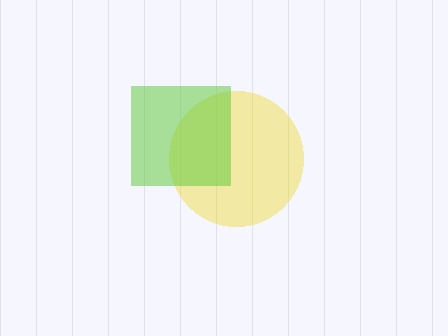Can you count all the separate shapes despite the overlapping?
Yes, there are 2 separate shapes.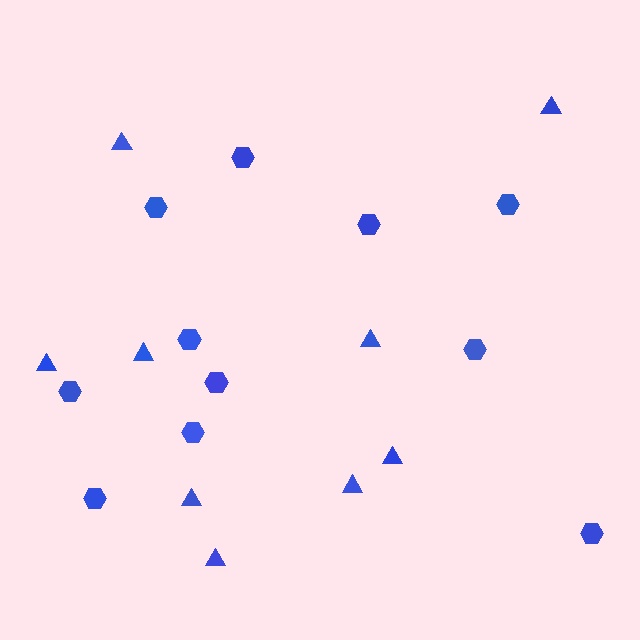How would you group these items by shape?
There are 2 groups: one group of hexagons (11) and one group of triangles (9).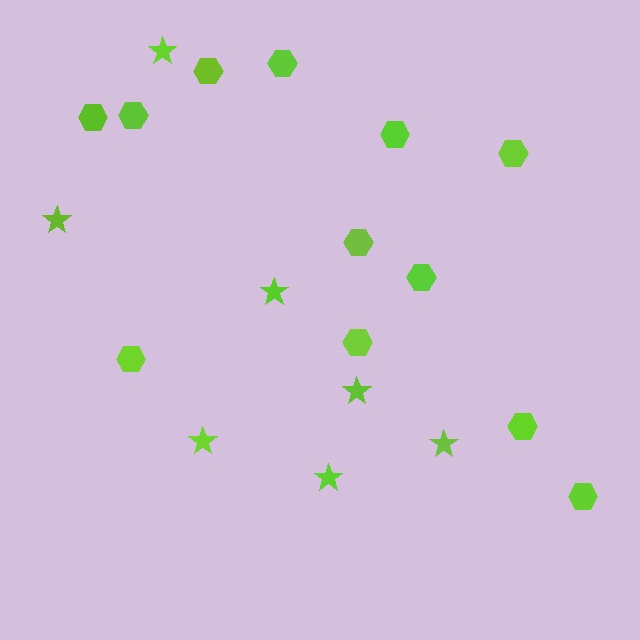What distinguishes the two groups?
There are 2 groups: one group of hexagons (12) and one group of stars (7).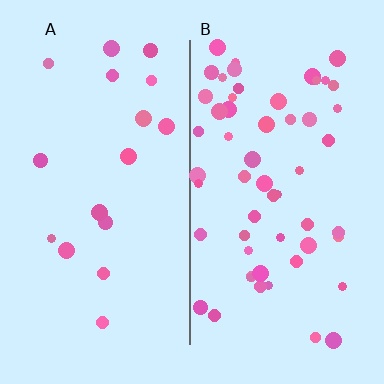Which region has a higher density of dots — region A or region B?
B (the right).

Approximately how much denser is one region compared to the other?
Approximately 3.3× — region B over region A.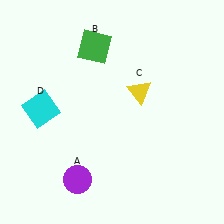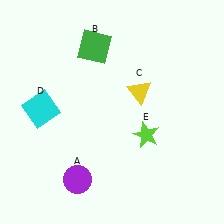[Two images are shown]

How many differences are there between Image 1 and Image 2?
There is 1 difference between the two images.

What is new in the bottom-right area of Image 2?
A lime star (E) was added in the bottom-right area of Image 2.